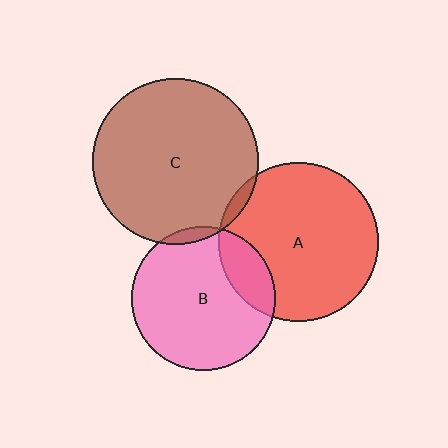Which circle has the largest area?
Circle C (brown).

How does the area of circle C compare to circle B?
Approximately 1.3 times.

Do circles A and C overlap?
Yes.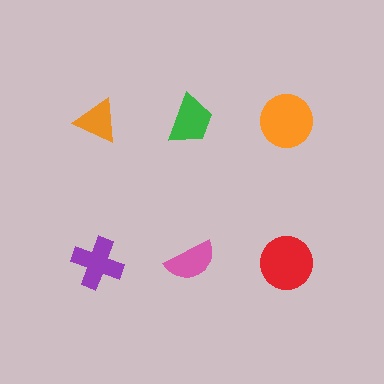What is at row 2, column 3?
A red circle.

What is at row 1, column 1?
An orange triangle.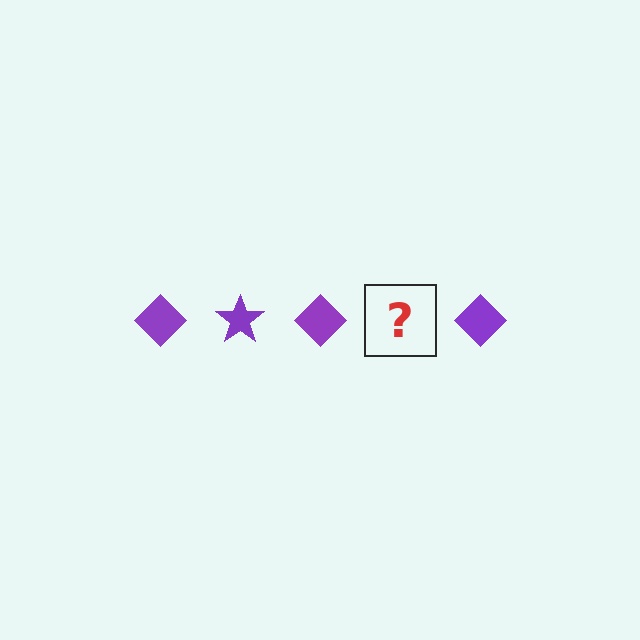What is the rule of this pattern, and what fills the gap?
The rule is that the pattern cycles through diamond, star shapes in purple. The gap should be filled with a purple star.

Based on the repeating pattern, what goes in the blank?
The blank should be a purple star.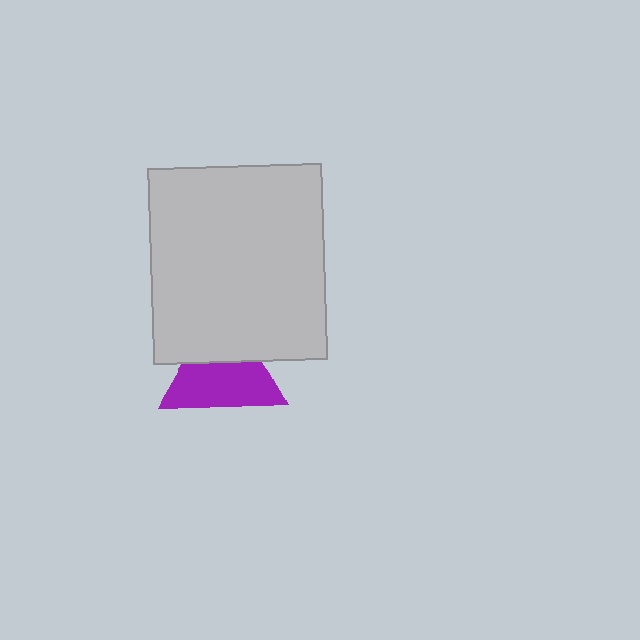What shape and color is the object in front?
The object in front is a light gray rectangle.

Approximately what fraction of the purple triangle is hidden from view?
Roughly 38% of the purple triangle is hidden behind the light gray rectangle.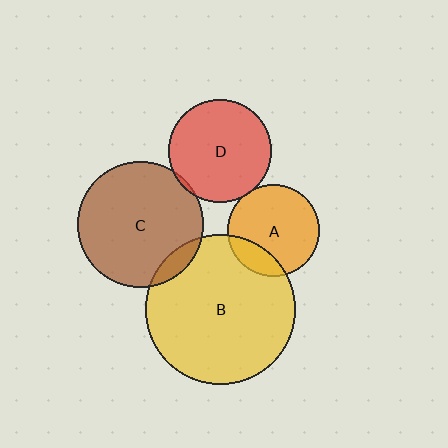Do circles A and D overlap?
Yes.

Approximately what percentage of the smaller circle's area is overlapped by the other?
Approximately 5%.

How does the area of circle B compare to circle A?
Approximately 2.7 times.